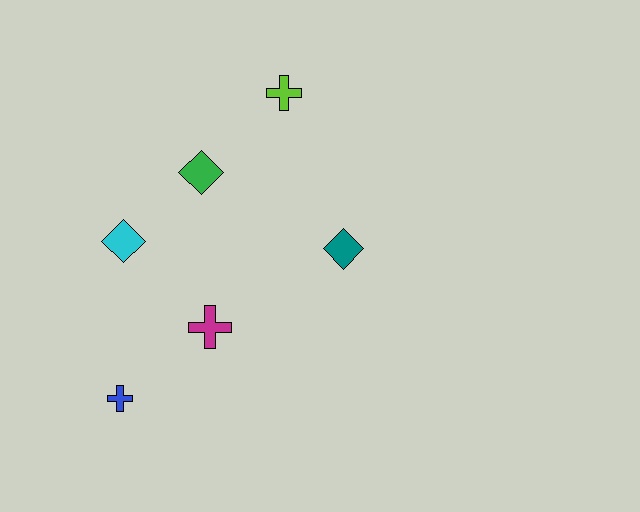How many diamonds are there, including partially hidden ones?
There are 3 diamonds.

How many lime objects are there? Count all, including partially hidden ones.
There is 1 lime object.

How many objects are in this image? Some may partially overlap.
There are 6 objects.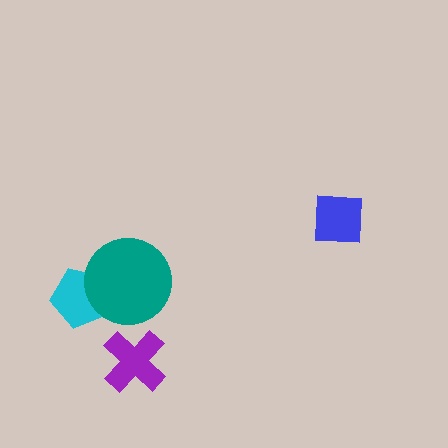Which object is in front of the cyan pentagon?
The teal circle is in front of the cyan pentagon.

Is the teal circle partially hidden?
No, no other shape covers it.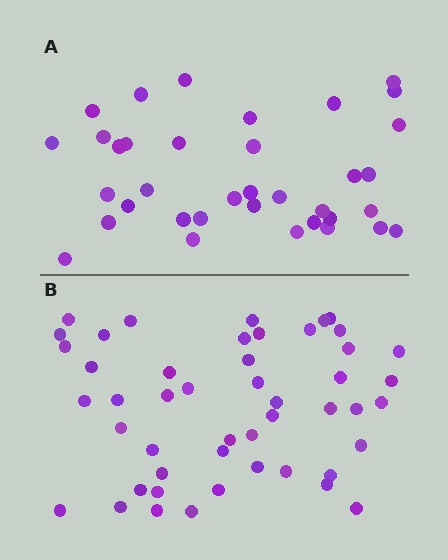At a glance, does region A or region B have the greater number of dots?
Region B (the bottom region) has more dots.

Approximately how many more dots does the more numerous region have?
Region B has roughly 12 or so more dots than region A.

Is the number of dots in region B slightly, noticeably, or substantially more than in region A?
Region B has noticeably more, but not dramatically so. The ratio is roughly 1.3 to 1.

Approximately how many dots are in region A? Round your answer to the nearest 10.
About 40 dots. (The exact count is 36, which rounds to 40.)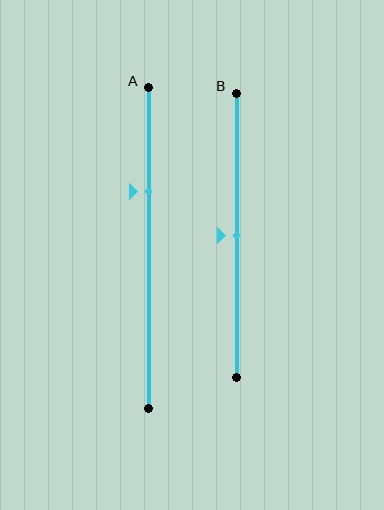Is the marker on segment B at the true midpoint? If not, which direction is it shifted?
Yes, the marker on segment B is at the true midpoint.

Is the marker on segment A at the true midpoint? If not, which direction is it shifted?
No, the marker on segment A is shifted upward by about 18% of the segment length.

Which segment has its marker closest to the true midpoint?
Segment B has its marker closest to the true midpoint.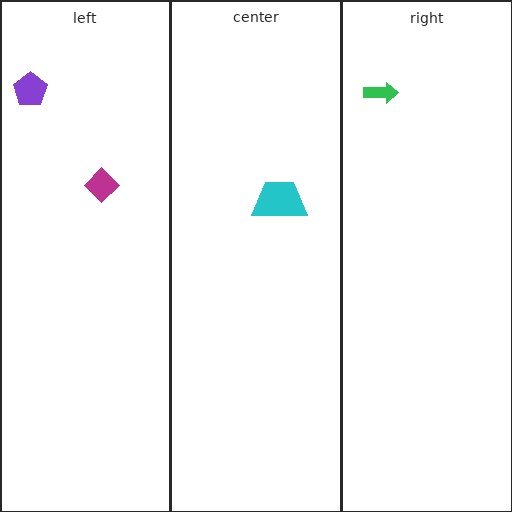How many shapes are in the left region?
2.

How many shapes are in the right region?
1.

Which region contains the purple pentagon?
The left region.